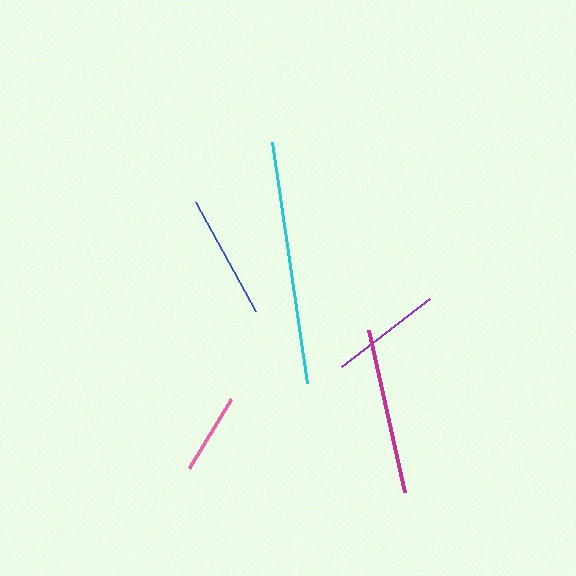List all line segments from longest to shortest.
From longest to shortest: cyan, magenta, blue, purple, pink.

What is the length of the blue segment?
The blue segment is approximately 124 pixels long.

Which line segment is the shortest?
The pink line is the shortest at approximately 81 pixels.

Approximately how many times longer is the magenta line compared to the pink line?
The magenta line is approximately 2.0 times the length of the pink line.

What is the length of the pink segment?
The pink segment is approximately 81 pixels long.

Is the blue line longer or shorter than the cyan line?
The cyan line is longer than the blue line.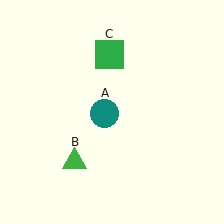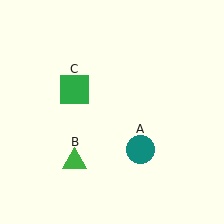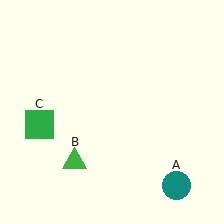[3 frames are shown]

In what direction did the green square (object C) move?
The green square (object C) moved down and to the left.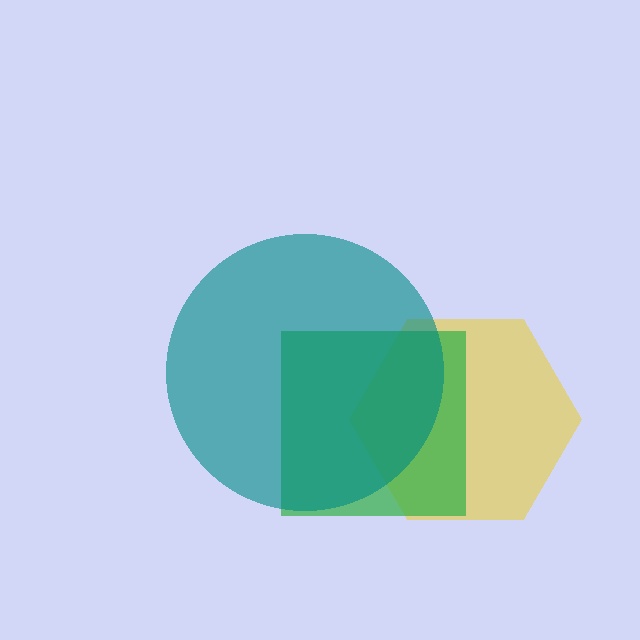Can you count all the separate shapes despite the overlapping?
Yes, there are 3 separate shapes.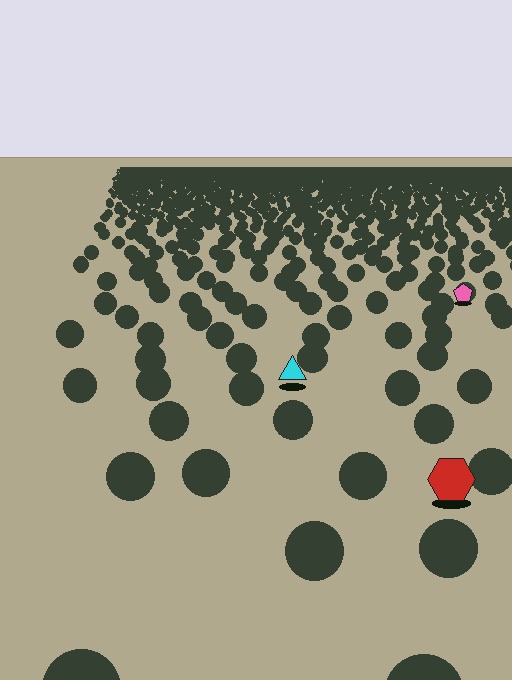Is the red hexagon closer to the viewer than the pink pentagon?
Yes. The red hexagon is closer — you can tell from the texture gradient: the ground texture is coarser near it.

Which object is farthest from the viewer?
The pink pentagon is farthest from the viewer. It appears smaller and the ground texture around it is denser.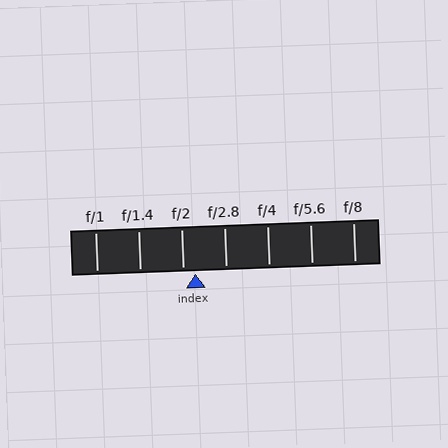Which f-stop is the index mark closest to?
The index mark is closest to f/2.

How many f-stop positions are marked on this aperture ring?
There are 7 f-stop positions marked.